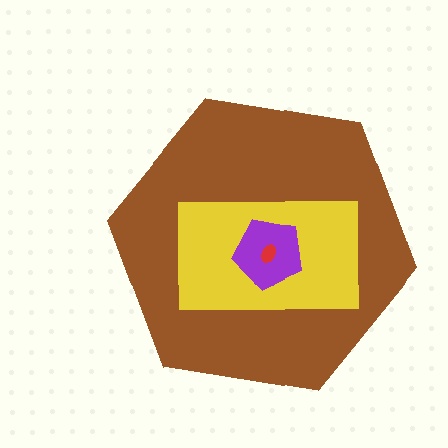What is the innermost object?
The red ellipse.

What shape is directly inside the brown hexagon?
The yellow rectangle.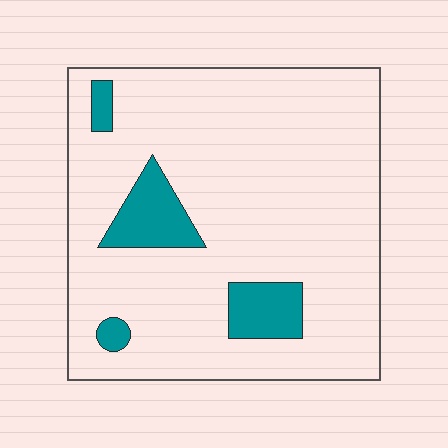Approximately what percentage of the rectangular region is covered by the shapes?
Approximately 10%.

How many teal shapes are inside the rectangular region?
4.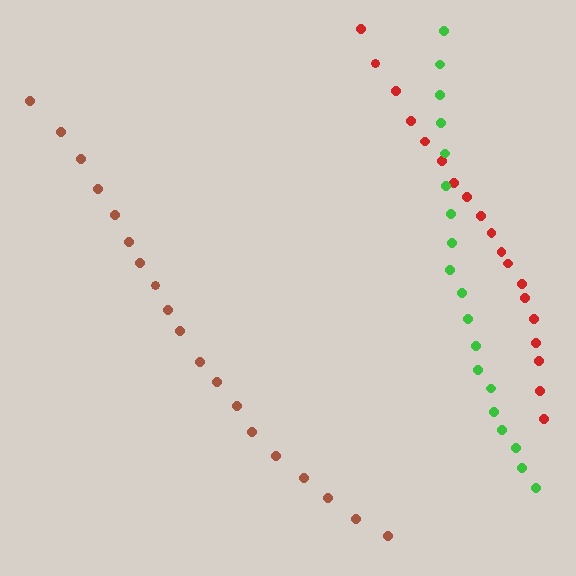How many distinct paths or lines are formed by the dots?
There are 3 distinct paths.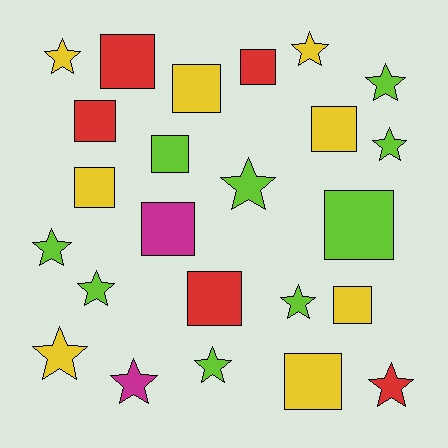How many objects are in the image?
There are 24 objects.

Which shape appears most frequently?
Square, with 12 objects.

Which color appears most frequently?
Lime, with 9 objects.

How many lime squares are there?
There are 2 lime squares.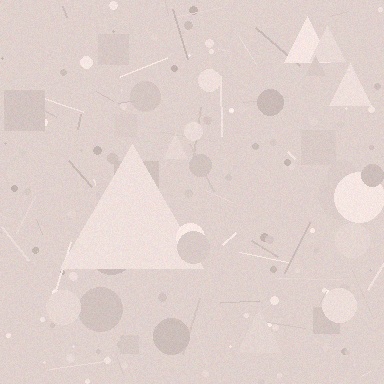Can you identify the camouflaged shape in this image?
The camouflaged shape is a triangle.